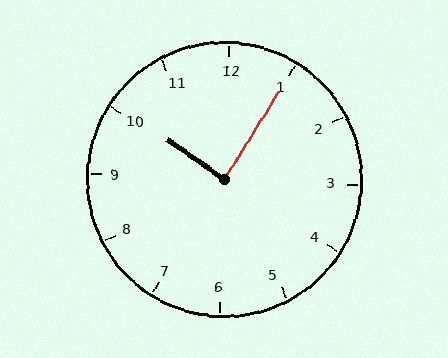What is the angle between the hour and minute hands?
Approximately 88 degrees.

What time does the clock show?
10:05.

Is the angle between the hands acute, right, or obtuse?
It is right.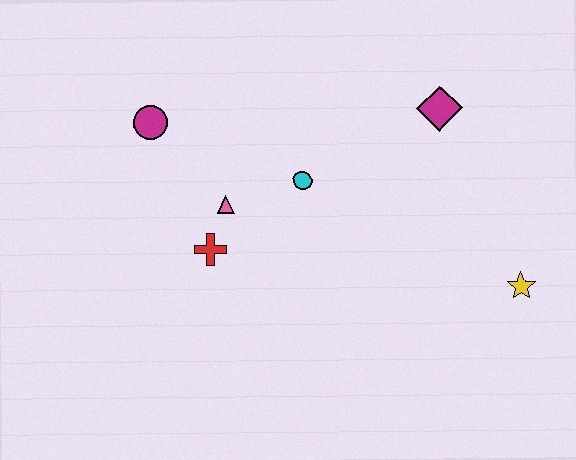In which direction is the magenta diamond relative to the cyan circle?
The magenta diamond is to the right of the cyan circle.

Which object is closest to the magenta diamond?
The cyan circle is closest to the magenta diamond.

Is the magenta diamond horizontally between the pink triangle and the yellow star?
Yes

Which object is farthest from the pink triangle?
The yellow star is farthest from the pink triangle.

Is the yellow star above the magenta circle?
No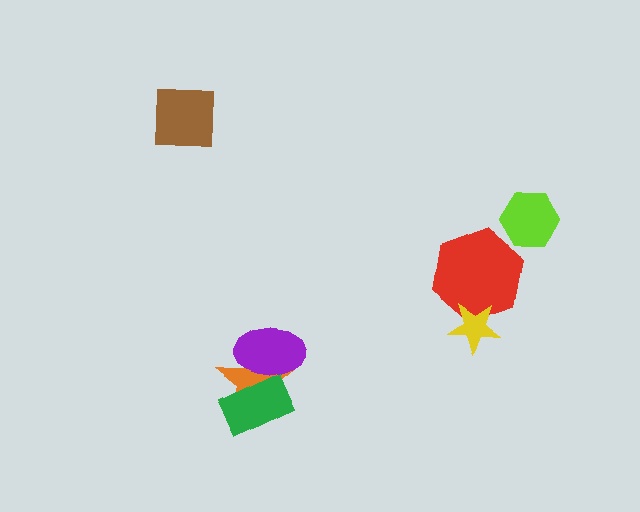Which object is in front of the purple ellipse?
The green rectangle is in front of the purple ellipse.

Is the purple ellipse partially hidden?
Yes, it is partially covered by another shape.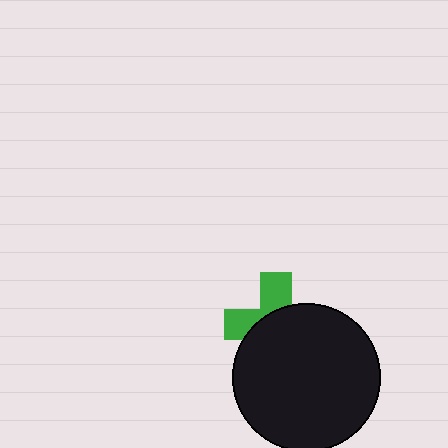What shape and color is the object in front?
The object in front is a black circle.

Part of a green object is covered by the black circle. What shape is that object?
It is a cross.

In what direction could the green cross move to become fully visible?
The green cross could move up. That would shift it out from behind the black circle entirely.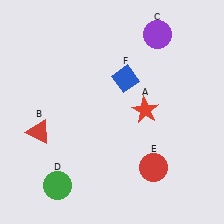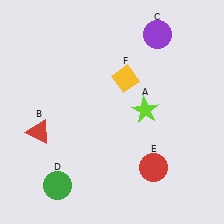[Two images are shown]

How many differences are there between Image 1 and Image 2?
There are 2 differences between the two images.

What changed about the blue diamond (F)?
In Image 1, F is blue. In Image 2, it changed to yellow.